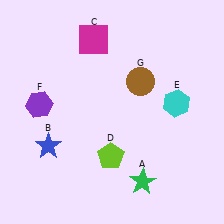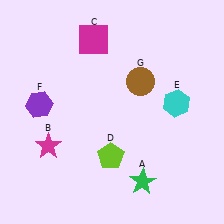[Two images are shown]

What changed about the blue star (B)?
In Image 1, B is blue. In Image 2, it changed to magenta.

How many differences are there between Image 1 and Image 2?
There is 1 difference between the two images.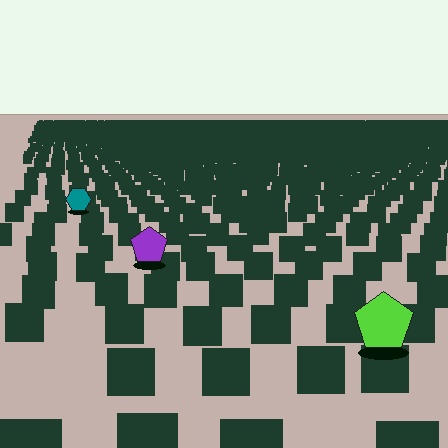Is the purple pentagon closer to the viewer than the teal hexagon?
Yes. The purple pentagon is closer — you can tell from the texture gradient: the ground texture is coarser near it.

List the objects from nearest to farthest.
From nearest to farthest: the lime pentagon, the purple pentagon, the teal hexagon.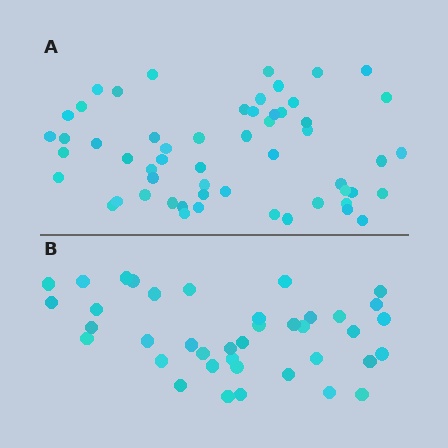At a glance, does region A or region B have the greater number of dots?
Region A (the top region) has more dots.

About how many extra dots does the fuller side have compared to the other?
Region A has approximately 15 more dots than region B.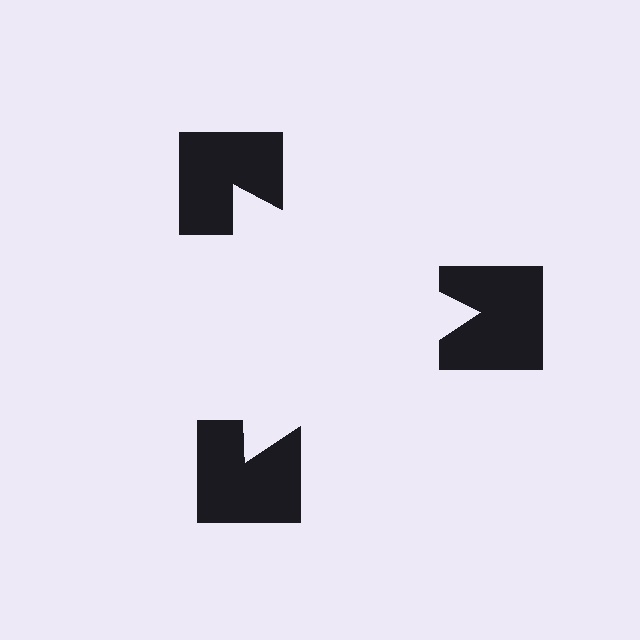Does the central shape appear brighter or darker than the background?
It typically appears slightly brighter than the background, even though no actual brightness change is drawn.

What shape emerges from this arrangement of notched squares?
An illusory triangle — its edges are inferred from the aligned wedge cuts in the notched squares, not physically drawn.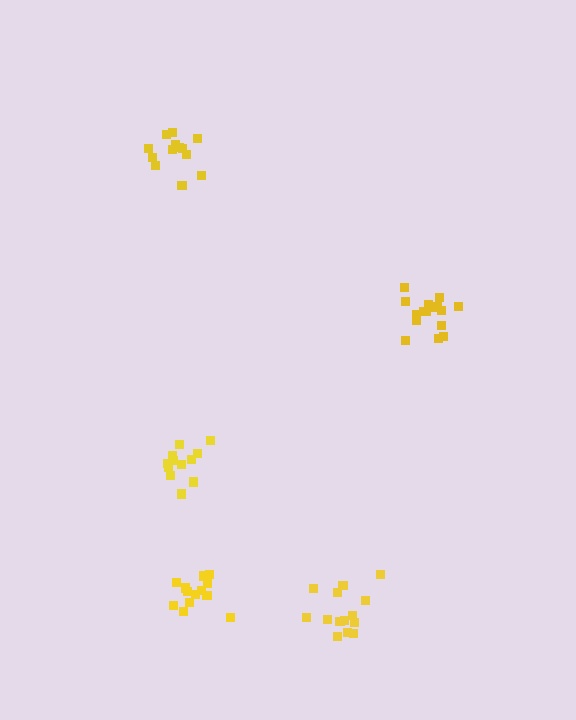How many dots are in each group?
Group 1: 16 dots, Group 2: 12 dots, Group 3: 14 dots, Group 4: 14 dots, Group 5: 13 dots (69 total).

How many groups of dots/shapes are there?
There are 5 groups.